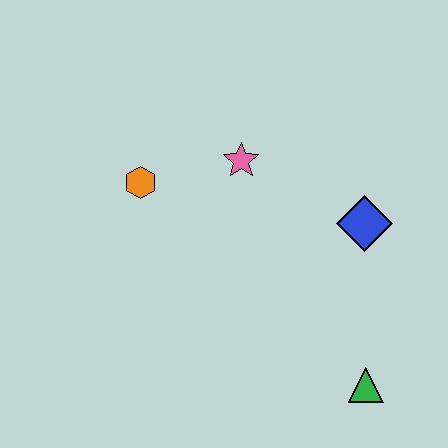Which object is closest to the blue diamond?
The pink star is closest to the blue diamond.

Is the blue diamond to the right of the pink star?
Yes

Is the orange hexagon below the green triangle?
No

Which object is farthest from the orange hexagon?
The green triangle is farthest from the orange hexagon.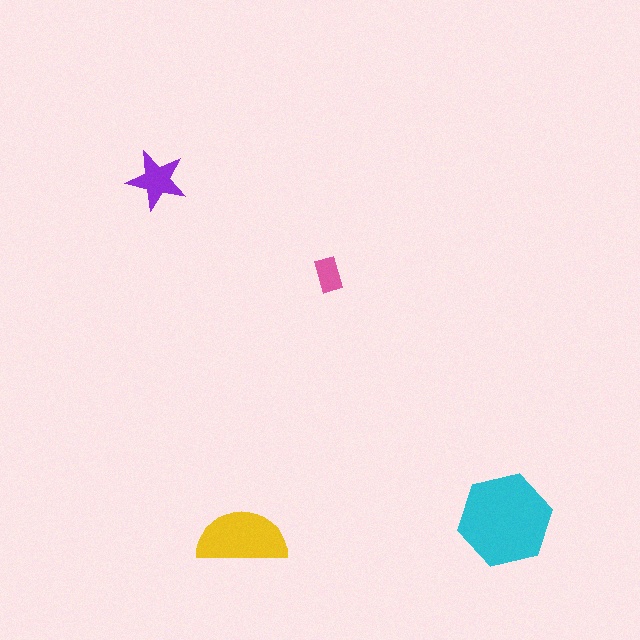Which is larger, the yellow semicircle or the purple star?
The yellow semicircle.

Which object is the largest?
The cyan hexagon.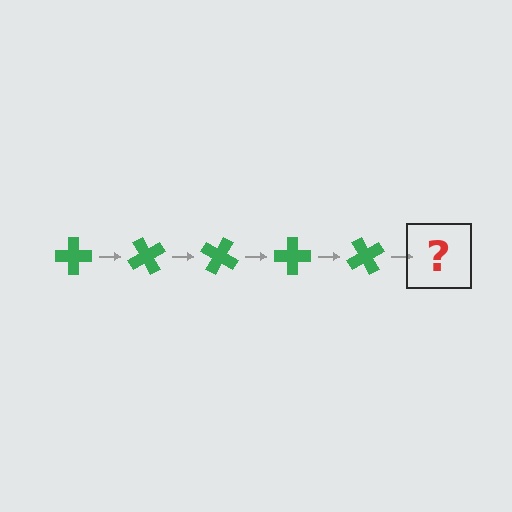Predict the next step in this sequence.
The next step is a green cross rotated 300 degrees.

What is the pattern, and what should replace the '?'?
The pattern is that the cross rotates 60 degrees each step. The '?' should be a green cross rotated 300 degrees.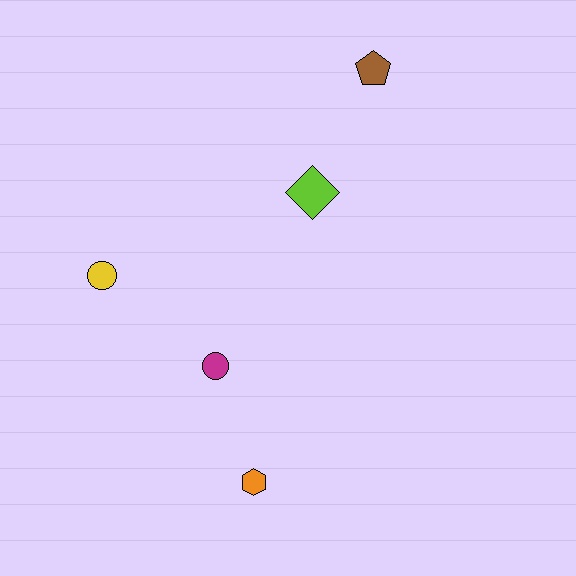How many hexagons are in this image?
There is 1 hexagon.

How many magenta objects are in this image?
There is 1 magenta object.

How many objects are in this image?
There are 5 objects.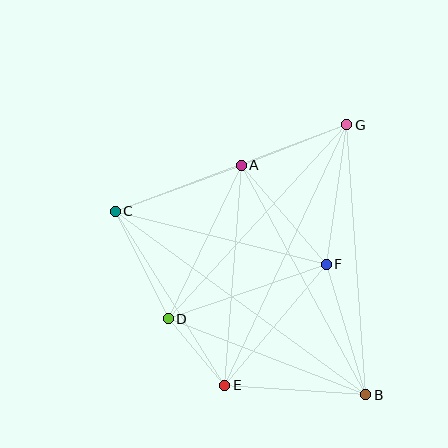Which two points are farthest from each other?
Points B and C are farthest from each other.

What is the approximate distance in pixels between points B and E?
The distance between B and E is approximately 141 pixels.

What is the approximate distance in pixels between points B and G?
The distance between B and G is approximately 271 pixels.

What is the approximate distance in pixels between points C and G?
The distance between C and G is approximately 247 pixels.